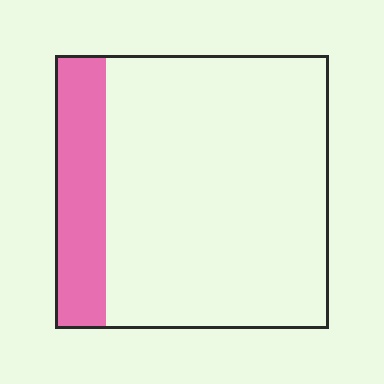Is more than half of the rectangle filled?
No.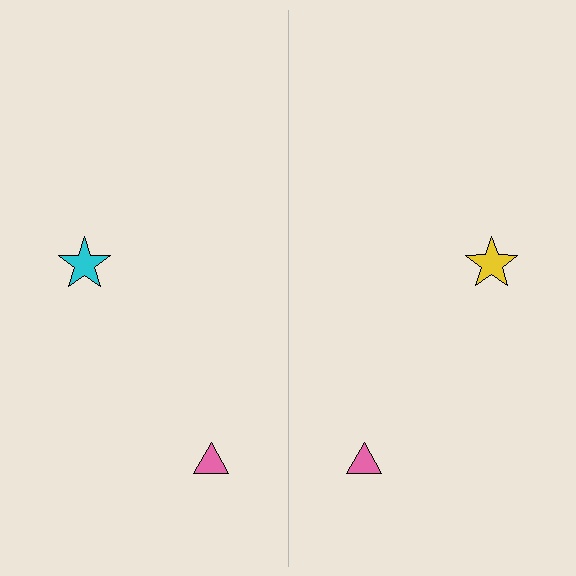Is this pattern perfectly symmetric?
No, the pattern is not perfectly symmetric. The yellow star on the right side breaks the symmetry — its mirror counterpart is cyan.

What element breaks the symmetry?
The yellow star on the right side breaks the symmetry — its mirror counterpart is cyan.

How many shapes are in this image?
There are 4 shapes in this image.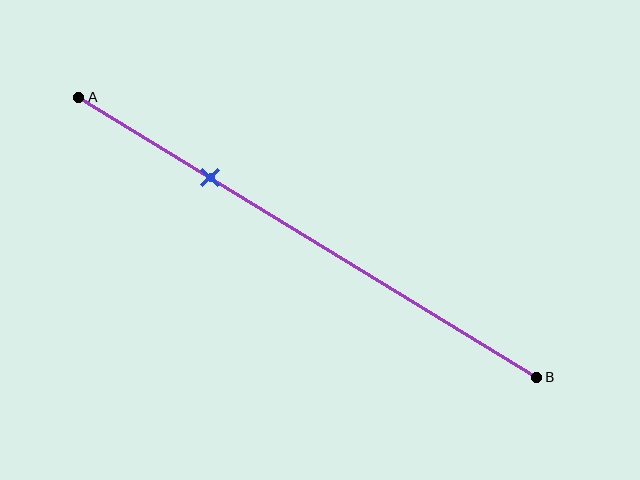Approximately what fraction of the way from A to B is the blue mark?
The blue mark is approximately 30% of the way from A to B.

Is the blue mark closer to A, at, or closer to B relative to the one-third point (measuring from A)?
The blue mark is closer to point A than the one-third point of segment AB.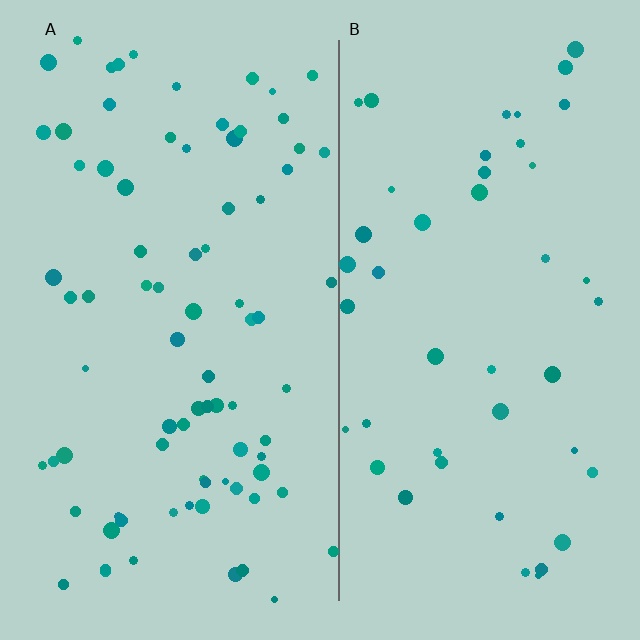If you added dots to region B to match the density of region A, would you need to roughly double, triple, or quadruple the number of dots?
Approximately double.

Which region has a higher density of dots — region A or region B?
A (the left).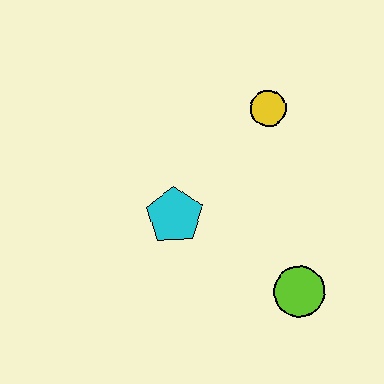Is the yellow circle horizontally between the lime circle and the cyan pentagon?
Yes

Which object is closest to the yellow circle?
The cyan pentagon is closest to the yellow circle.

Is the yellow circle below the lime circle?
No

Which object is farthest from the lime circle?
The yellow circle is farthest from the lime circle.